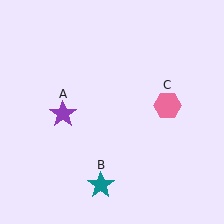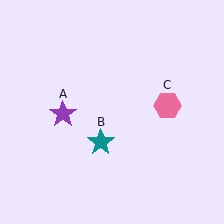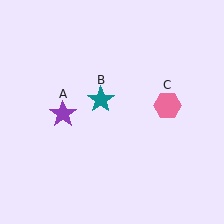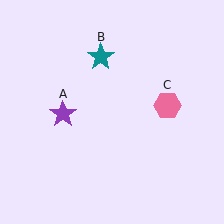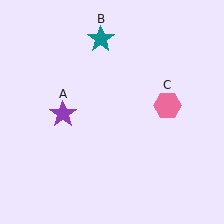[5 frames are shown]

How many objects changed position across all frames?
1 object changed position: teal star (object B).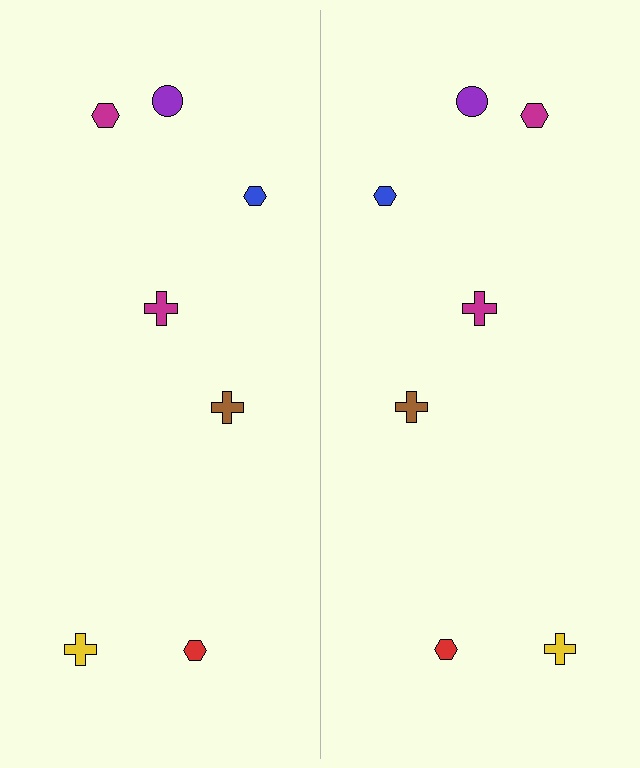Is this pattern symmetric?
Yes, this pattern has bilateral (reflection) symmetry.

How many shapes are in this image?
There are 14 shapes in this image.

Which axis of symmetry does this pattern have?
The pattern has a vertical axis of symmetry running through the center of the image.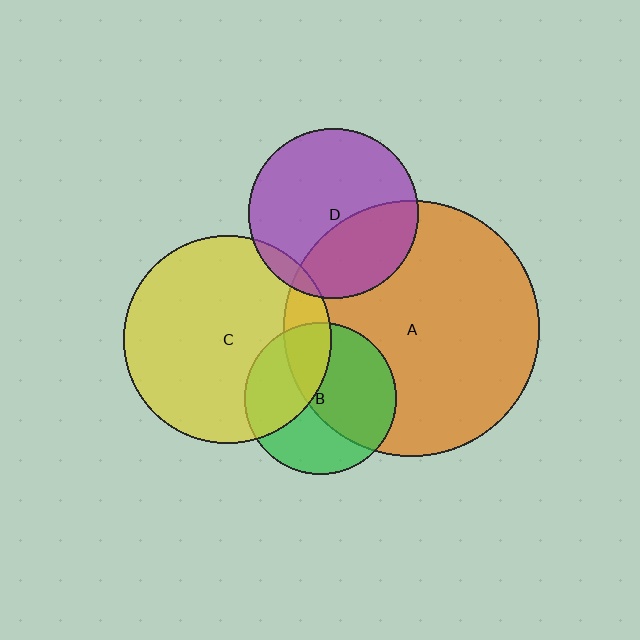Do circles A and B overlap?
Yes.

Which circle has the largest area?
Circle A (orange).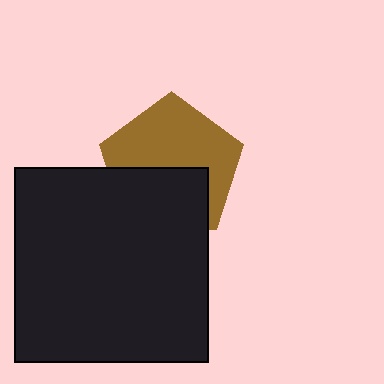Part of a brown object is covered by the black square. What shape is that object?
It is a pentagon.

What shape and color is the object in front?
The object in front is a black square.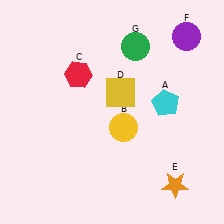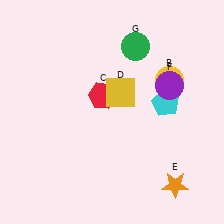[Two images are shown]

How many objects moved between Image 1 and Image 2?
3 objects moved between the two images.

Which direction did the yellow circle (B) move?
The yellow circle (B) moved up.